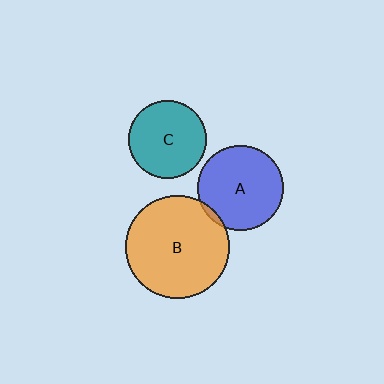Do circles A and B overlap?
Yes.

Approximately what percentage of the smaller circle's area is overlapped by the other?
Approximately 5%.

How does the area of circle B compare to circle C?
Approximately 1.8 times.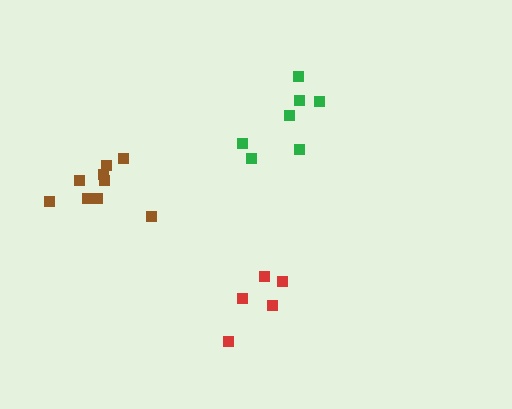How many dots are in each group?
Group 1: 9 dots, Group 2: 5 dots, Group 3: 7 dots (21 total).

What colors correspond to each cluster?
The clusters are colored: brown, red, green.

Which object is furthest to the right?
The green cluster is rightmost.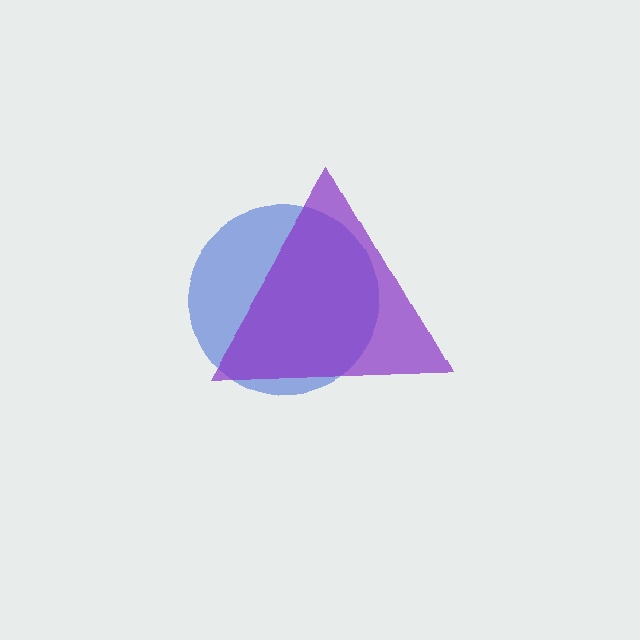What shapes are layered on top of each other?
The layered shapes are: a blue circle, a purple triangle.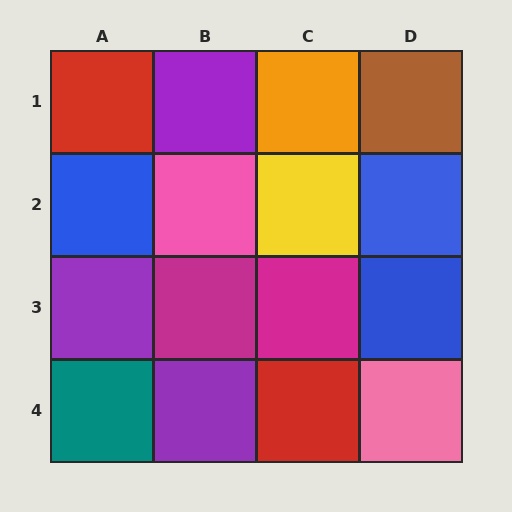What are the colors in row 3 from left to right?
Purple, magenta, magenta, blue.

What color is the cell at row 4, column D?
Pink.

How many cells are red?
2 cells are red.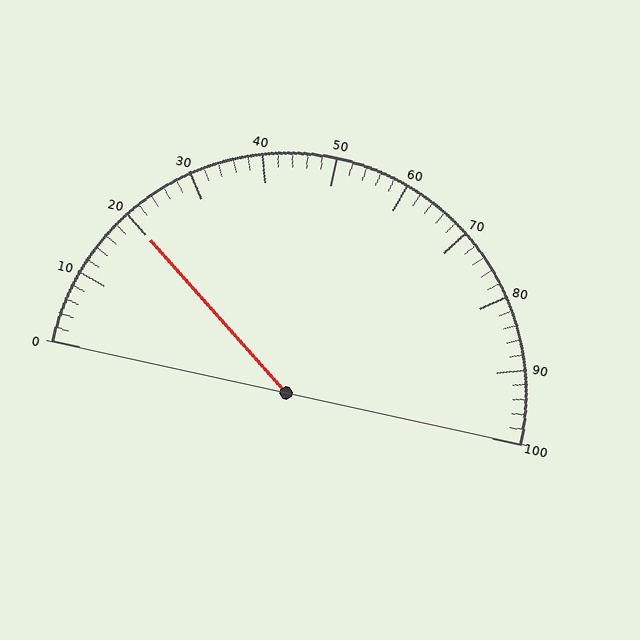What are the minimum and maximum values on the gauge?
The gauge ranges from 0 to 100.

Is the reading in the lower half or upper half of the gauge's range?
The reading is in the lower half of the range (0 to 100).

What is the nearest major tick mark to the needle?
The nearest major tick mark is 20.